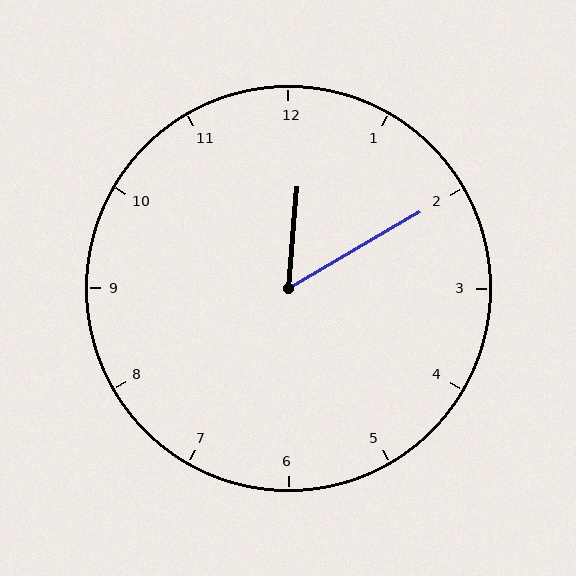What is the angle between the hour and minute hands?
Approximately 55 degrees.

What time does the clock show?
12:10.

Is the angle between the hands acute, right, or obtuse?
It is acute.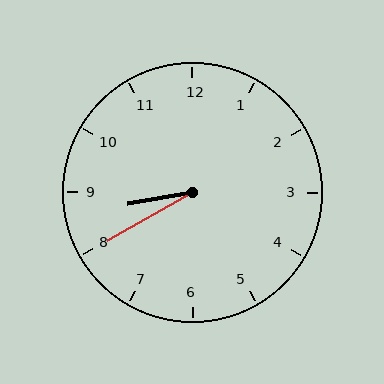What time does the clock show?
8:40.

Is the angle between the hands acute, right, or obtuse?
It is acute.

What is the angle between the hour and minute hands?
Approximately 20 degrees.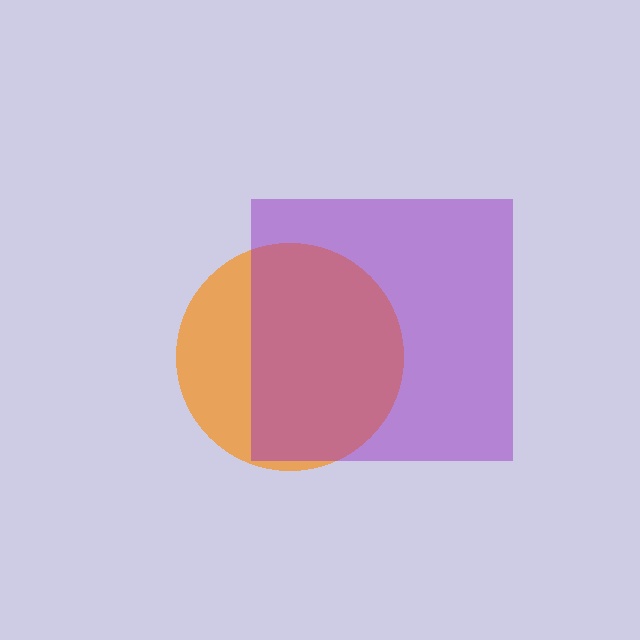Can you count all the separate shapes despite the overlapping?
Yes, there are 2 separate shapes.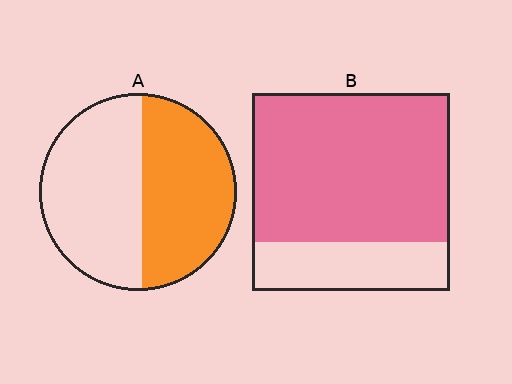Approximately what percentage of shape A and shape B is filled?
A is approximately 45% and B is approximately 75%.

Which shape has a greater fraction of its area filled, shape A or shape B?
Shape B.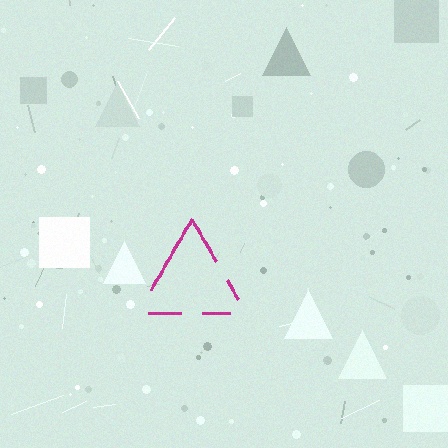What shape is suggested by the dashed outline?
The dashed outline suggests a triangle.